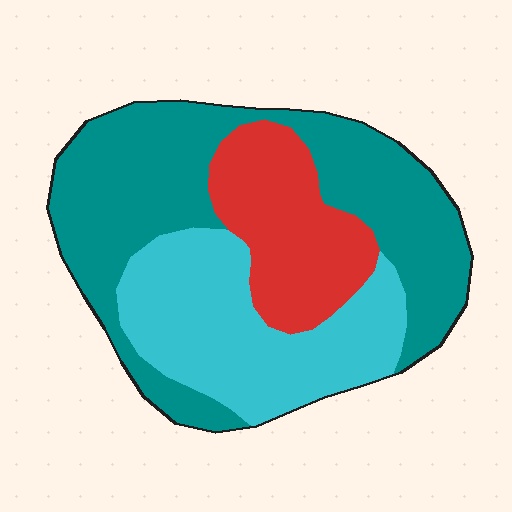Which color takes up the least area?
Red, at roughly 20%.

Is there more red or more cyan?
Cyan.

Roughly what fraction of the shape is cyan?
Cyan covers about 30% of the shape.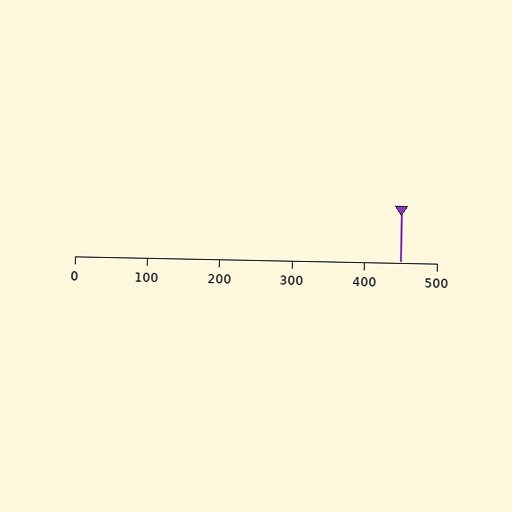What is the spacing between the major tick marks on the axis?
The major ticks are spaced 100 apart.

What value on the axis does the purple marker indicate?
The marker indicates approximately 450.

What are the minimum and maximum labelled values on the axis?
The axis runs from 0 to 500.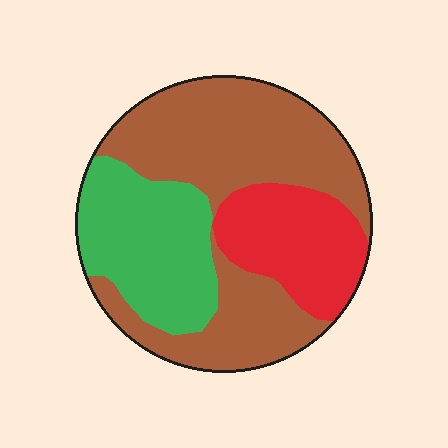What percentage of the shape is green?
Green takes up between a sixth and a third of the shape.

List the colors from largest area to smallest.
From largest to smallest: brown, green, red.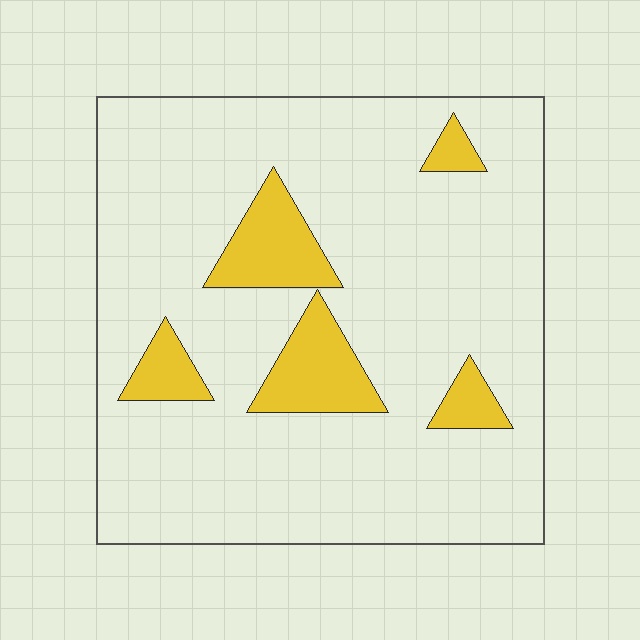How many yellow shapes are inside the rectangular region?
5.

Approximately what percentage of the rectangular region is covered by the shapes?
Approximately 15%.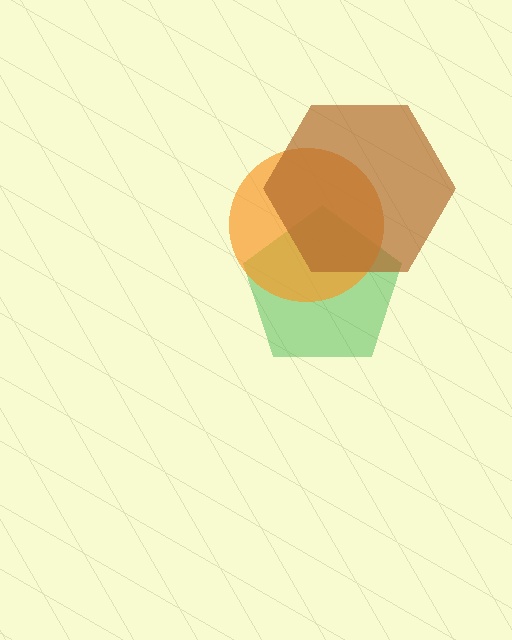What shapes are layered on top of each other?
The layered shapes are: a green pentagon, an orange circle, a brown hexagon.